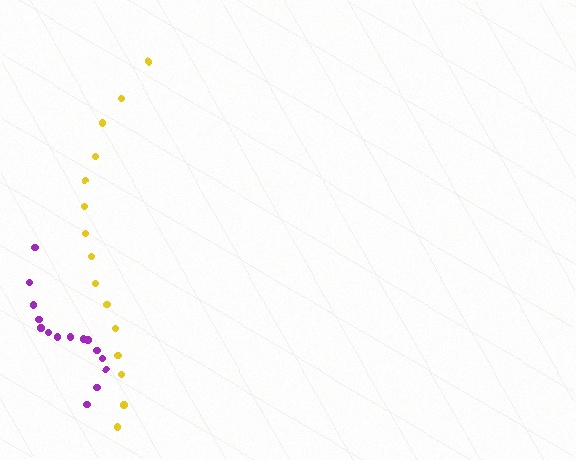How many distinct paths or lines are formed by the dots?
There are 2 distinct paths.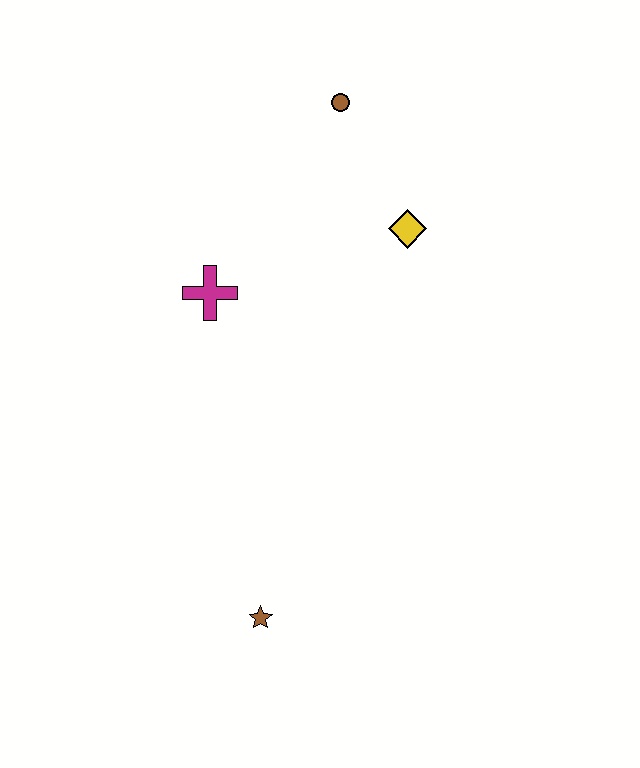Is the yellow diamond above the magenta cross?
Yes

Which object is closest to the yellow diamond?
The brown circle is closest to the yellow diamond.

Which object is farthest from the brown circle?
The brown star is farthest from the brown circle.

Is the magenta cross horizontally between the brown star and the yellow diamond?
No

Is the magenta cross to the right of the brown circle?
No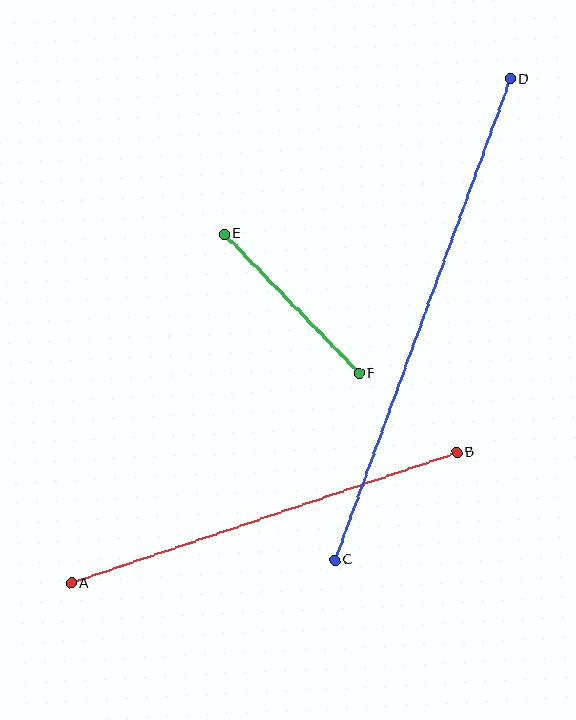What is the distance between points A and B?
The distance is approximately 406 pixels.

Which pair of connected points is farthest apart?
Points C and D are farthest apart.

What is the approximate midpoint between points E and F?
The midpoint is at approximately (291, 304) pixels.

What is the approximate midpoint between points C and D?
The midpoint is at approximately (422, 320) pixels.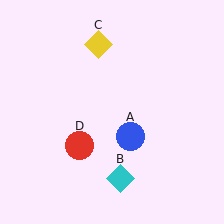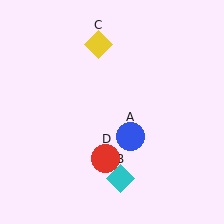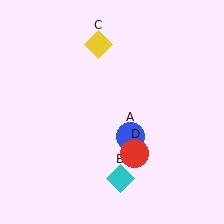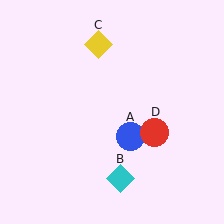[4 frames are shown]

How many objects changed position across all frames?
1 object changed position: red circle (object D).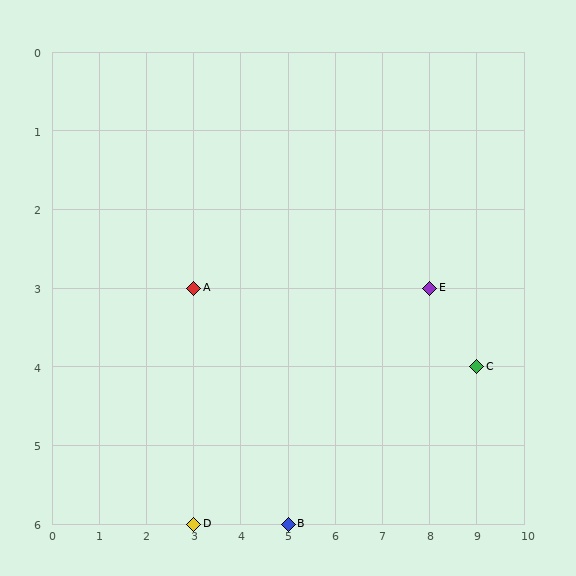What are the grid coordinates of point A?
Point A is at grid coordinates (3, 3).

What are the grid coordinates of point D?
Point D is at grid coordinates (3, 6).